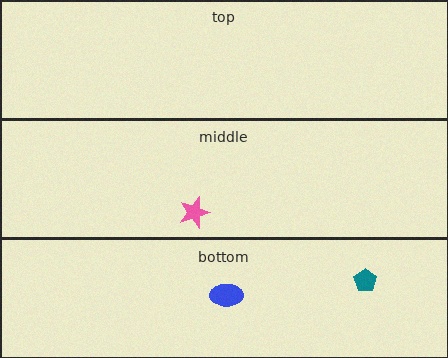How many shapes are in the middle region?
1.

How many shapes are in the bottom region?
2.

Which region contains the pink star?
The middle region.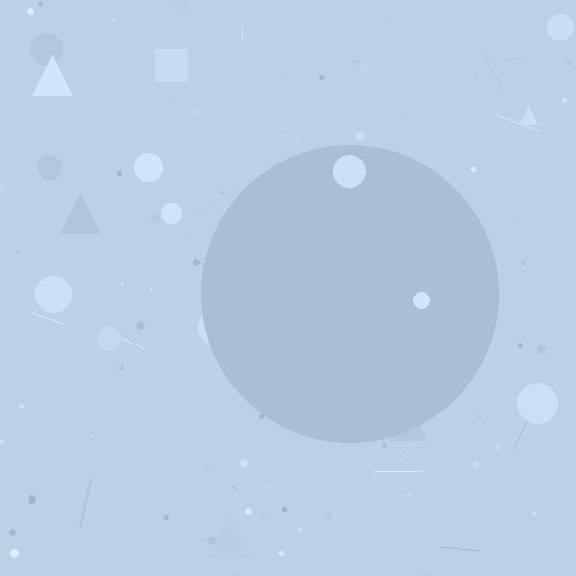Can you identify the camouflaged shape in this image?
The camouflaged shape is a circle.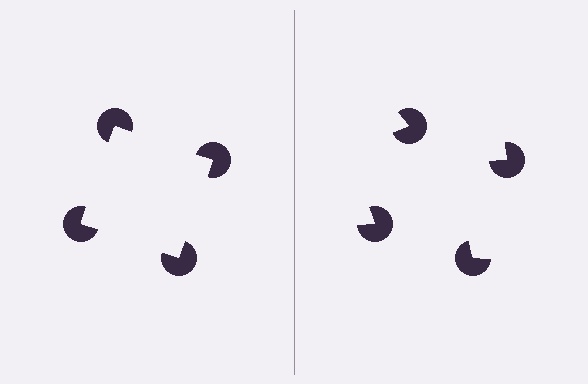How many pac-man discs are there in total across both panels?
8 — 4 on each side.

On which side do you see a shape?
An illusory square appears on the left side. On the right side the wedge cuts are rotated, so no coherent shape forms.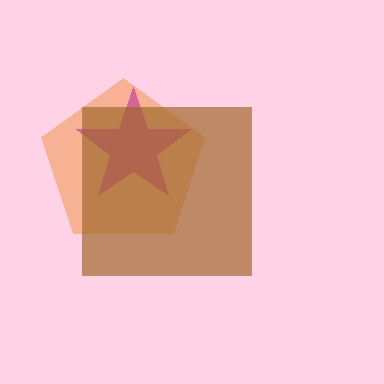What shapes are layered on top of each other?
The layered shapes are: an orange pentagon, a magenta star, a brown square.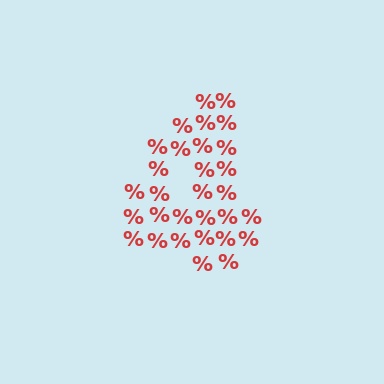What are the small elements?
The small elements are percent signs.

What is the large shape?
The large shape is the digit 4.